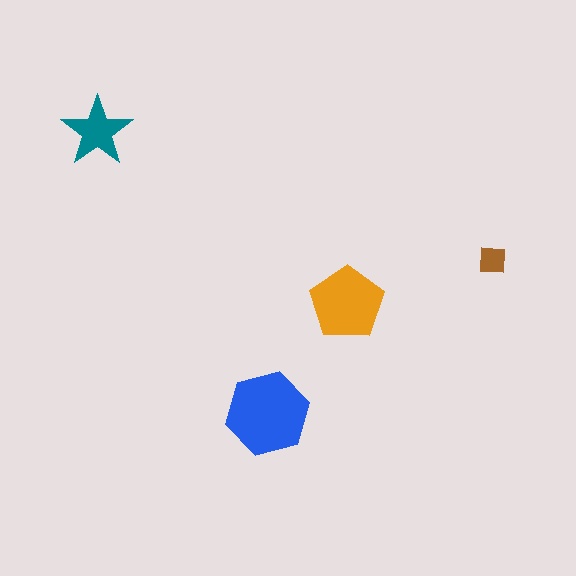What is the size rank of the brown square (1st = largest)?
4th.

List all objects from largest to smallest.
The blue hexagon, the orange pentagon, the teal star, the brown square.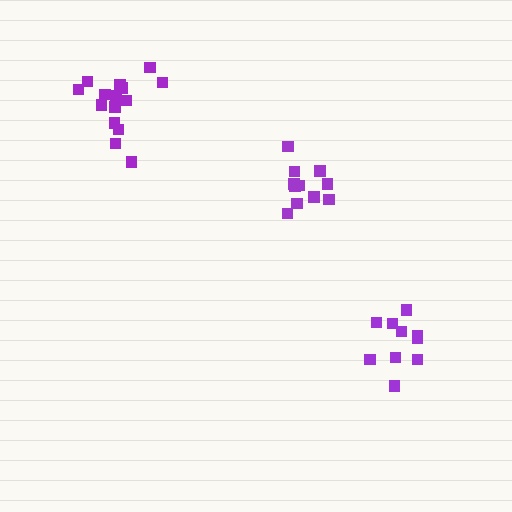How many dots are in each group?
Group 1: 10 dots, Group 2: 11 dots, Group 3: 15 dots (36 total).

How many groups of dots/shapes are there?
There are 3 groups.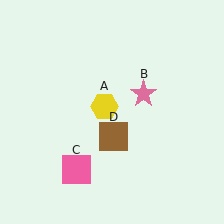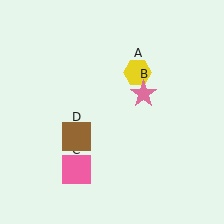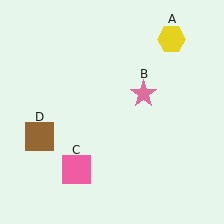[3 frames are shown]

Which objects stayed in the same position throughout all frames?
Pink star (object B) and pink square (object C) remained stationary.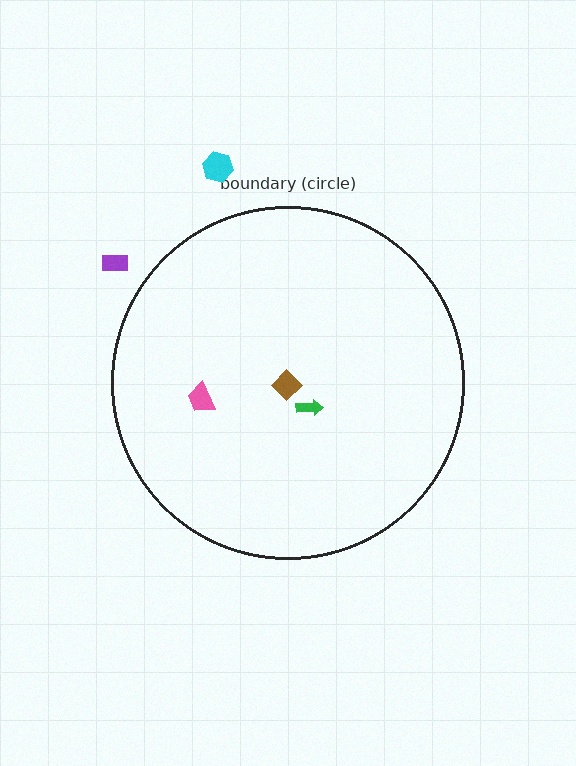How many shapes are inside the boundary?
3 inside, 2 outside.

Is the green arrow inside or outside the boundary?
Inside.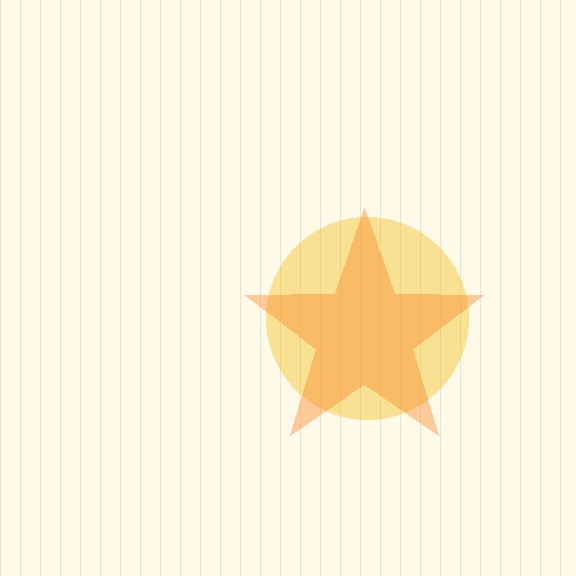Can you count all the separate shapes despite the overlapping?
Yes, there are 2 separate shapes.